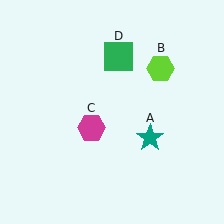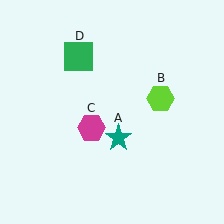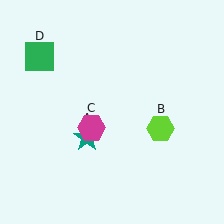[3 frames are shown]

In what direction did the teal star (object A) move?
The teal star (object A) moved left.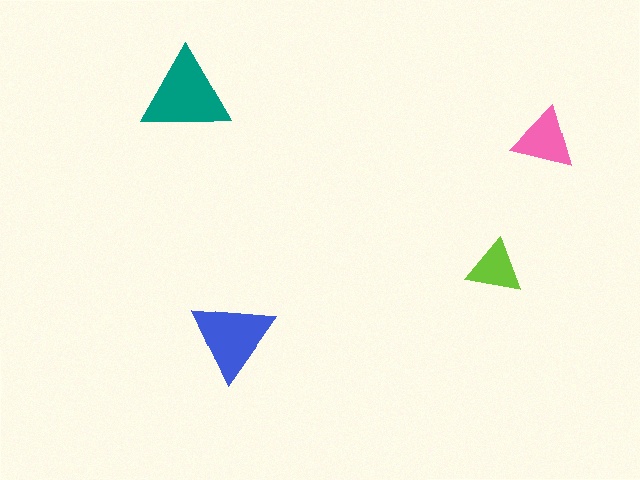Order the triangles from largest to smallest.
the teal one, the blue one, the pink one, the lime one.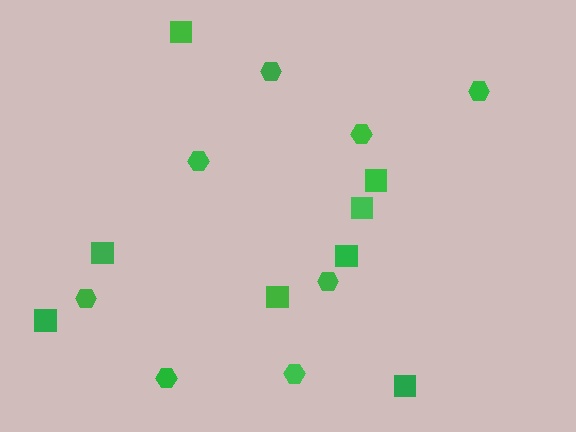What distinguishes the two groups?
There are 2 groups: one group of hexagons (8) and one group of squares (8).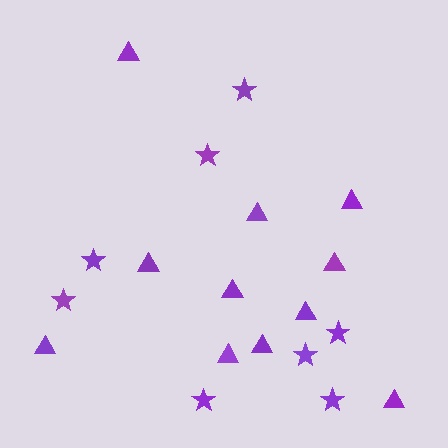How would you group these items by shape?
There are 2 groups: one group of stars (8) and one group of triangles (11).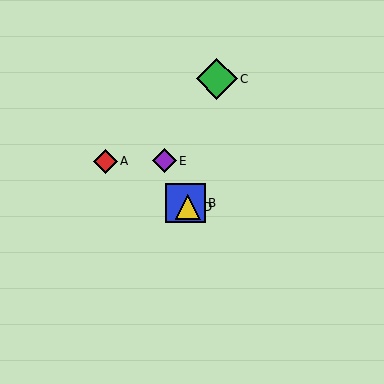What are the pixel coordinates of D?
Object D is at (188, 207).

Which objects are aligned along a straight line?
Objects B, D, E are aligned along a straight line.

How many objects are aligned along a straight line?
3 objects (B, D, E) are aligned along a straight line.